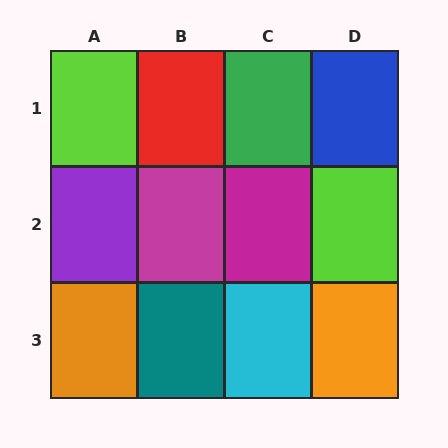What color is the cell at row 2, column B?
Magenta.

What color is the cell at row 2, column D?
Lime.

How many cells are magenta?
2 cells are magenta.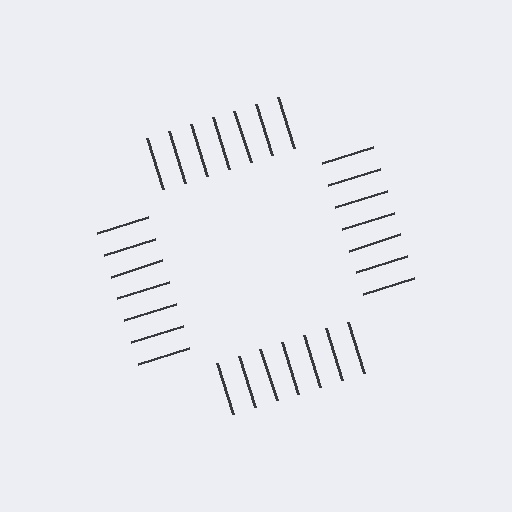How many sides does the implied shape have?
4 sides — the line-ends trace a square.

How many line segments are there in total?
28 — 7 along each of the 4 edges.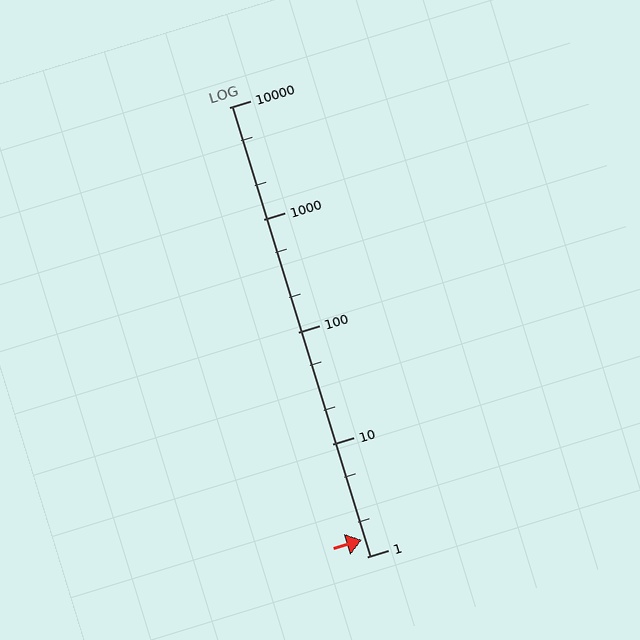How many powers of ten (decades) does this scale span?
The scale spans 4 decades, from 1 to 10000.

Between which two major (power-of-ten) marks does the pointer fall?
The pointer is between 1 and 10.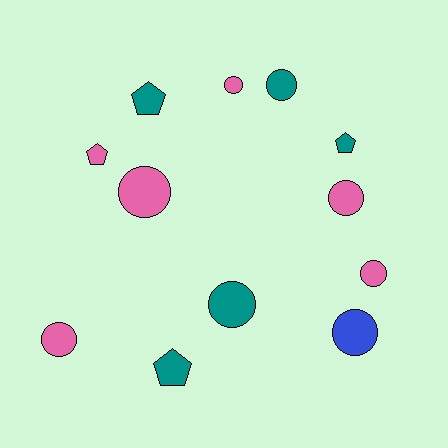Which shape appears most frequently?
Circle, with 8 objects.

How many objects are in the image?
There are 12 objects.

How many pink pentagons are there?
There is 1 pink pentagon.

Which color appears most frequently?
Pink, with 6 objects.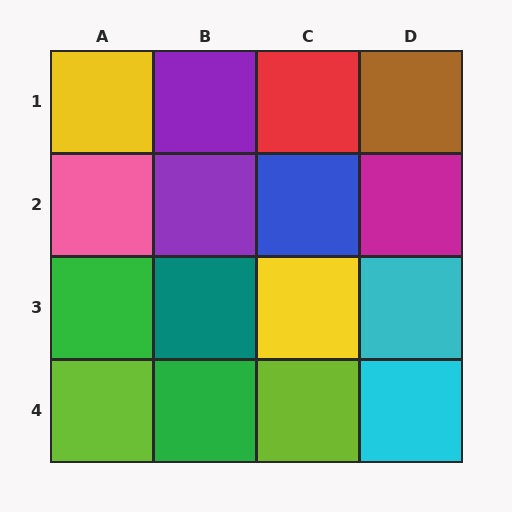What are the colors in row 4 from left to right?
Lime, green, lime, cyan.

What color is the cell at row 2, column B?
Purple.